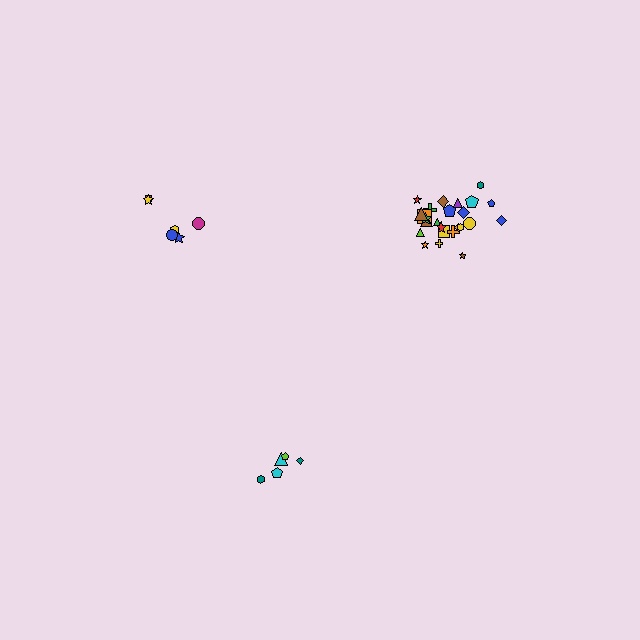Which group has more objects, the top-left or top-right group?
The top-right group.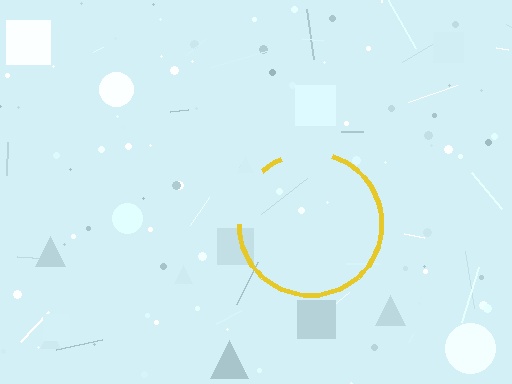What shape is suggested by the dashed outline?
The dashed outline suggests a circle.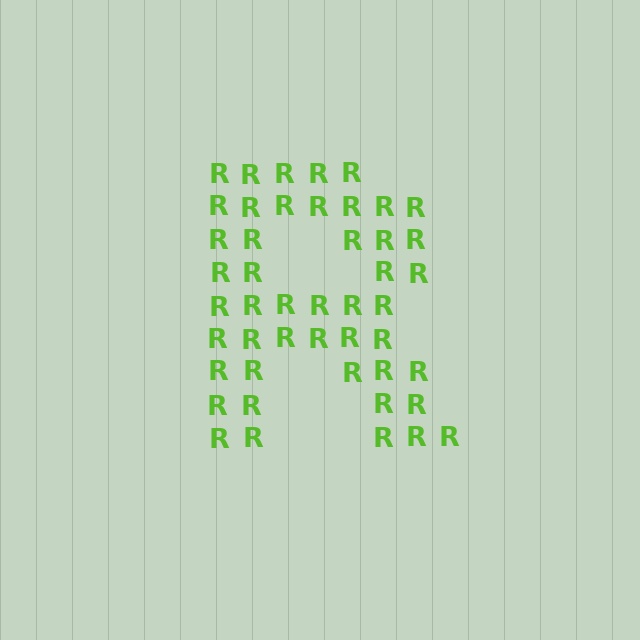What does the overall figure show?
The overall figure shows the letter R.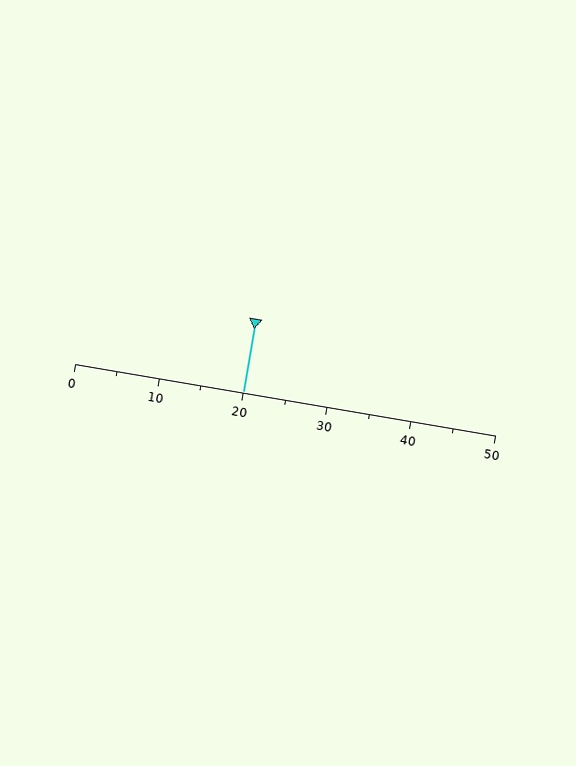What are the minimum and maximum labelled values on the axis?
The axis runs from 0 to 50.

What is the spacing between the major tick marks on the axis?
The major ticks are spaced 10 apart.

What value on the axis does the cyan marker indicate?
The marker indicates approximately 20.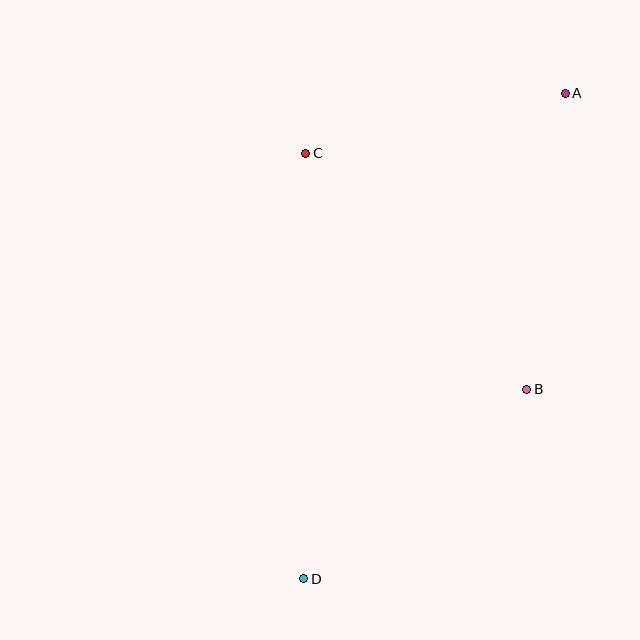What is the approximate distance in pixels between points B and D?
The distance between B and D is approximately 292 pixels.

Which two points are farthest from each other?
Points A and D are farthest from each other.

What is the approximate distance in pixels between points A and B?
The distance between A and B is approximately 299 pixels.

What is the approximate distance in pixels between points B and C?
The distance between B and C is approximately 323 pixels.